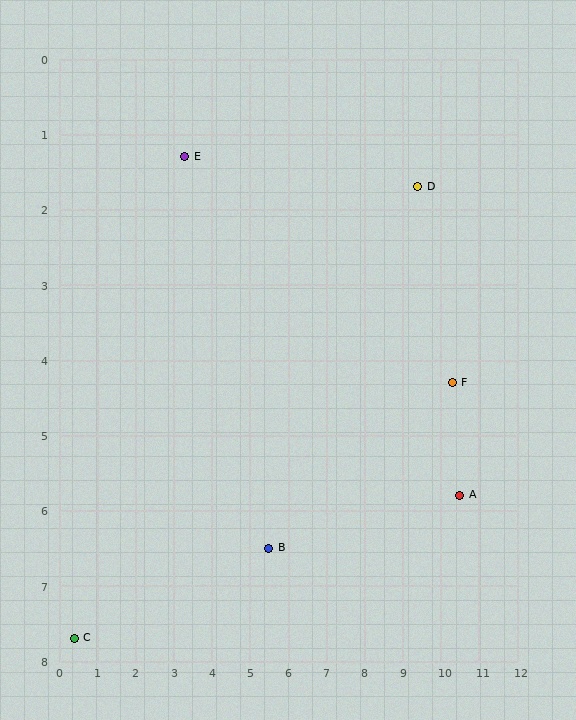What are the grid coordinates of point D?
Point D is at approximately (9.4, 1.7).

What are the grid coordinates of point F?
Point F is at approximately (10.3, 4.3).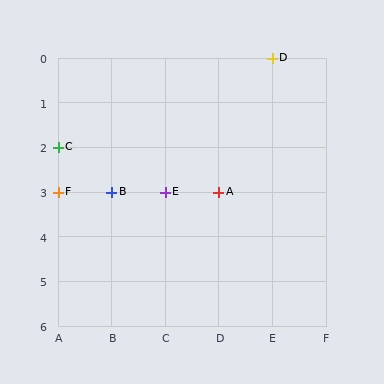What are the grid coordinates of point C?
Point C is at grid coordinates (A, 2).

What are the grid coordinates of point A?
Point A is at grid coordinates (D, 3).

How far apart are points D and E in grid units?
Points D and E are 2 columns and 3 rows apart (about 3.6 grid units diagonally).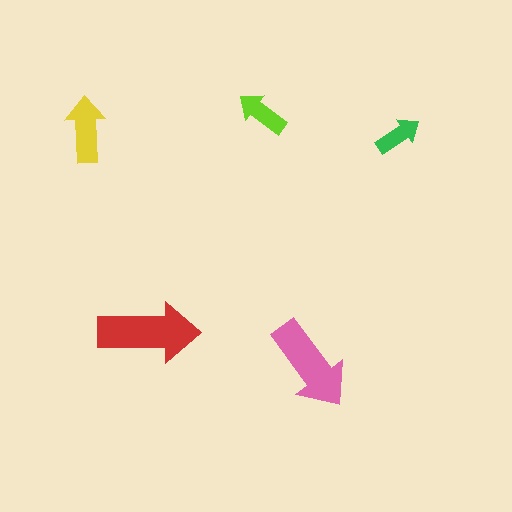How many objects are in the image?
There are 5 objects in the image.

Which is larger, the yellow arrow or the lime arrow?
The yellow one.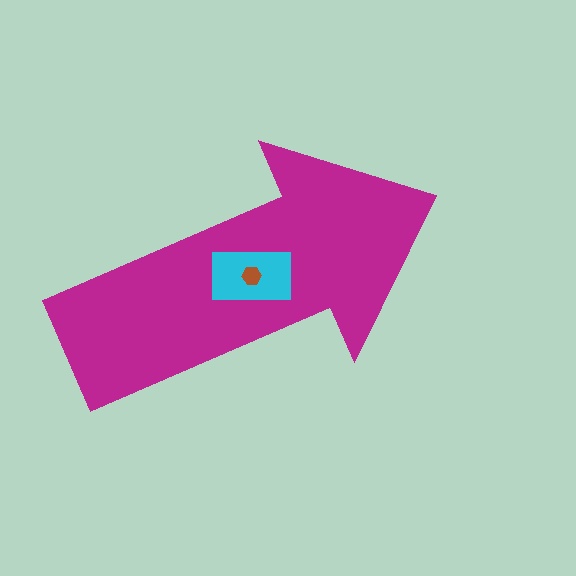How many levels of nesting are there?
3.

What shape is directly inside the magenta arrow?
The cyan rectangle.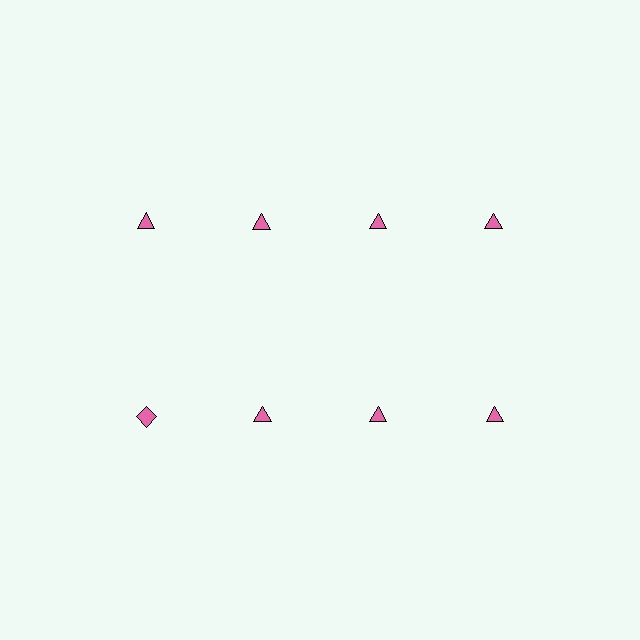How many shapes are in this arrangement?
There are 8 shapes arranged in a grid pattern.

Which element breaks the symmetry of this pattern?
The pink diamond in the second row, leftmost column breaks the symmetry. All other shapes are pink triangles.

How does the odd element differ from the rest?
It has a different shape: diamond instead of triangle.